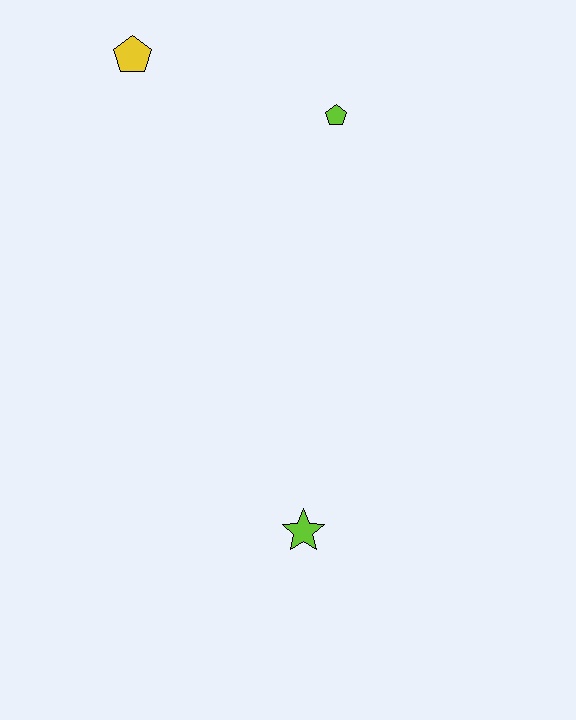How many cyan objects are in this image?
There are no cyan objects.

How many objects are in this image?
There are 3 objects.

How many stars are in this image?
There is 1 star.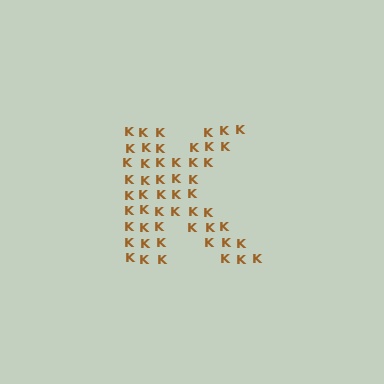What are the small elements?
The small elements are letter K's.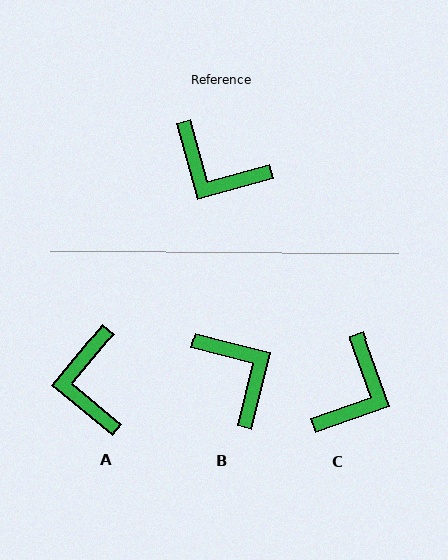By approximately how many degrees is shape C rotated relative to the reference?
Approximately 94 degrees counter-clockwise.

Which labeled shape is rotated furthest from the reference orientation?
B, about 151 degrees away.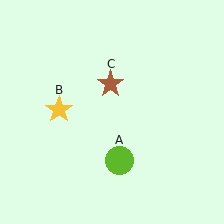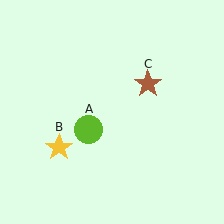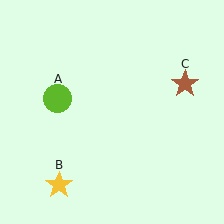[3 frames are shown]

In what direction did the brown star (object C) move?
The brown star (object C) moved right.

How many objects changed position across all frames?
3 objects changed position: lime circle (object A), yellow star (object B), brown star (object C).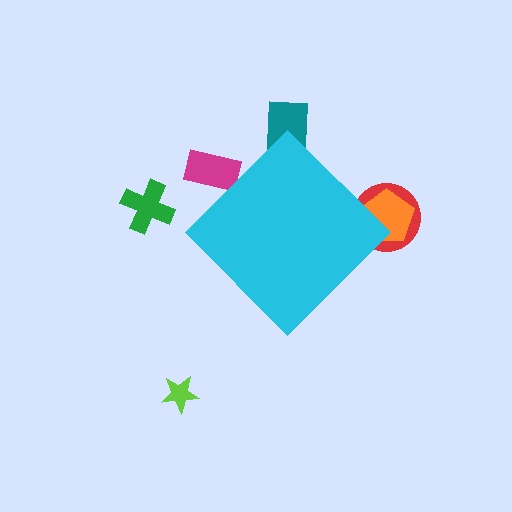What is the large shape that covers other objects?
A cyan diamond.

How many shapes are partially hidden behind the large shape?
4 shapes are partially hidden.